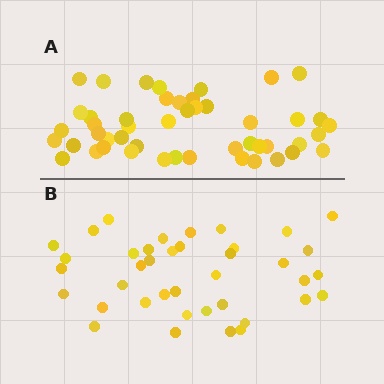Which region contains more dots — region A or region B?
Region A (the top region) has more dots.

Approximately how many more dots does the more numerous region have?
Region A has roughly 8 or so more dots than region B.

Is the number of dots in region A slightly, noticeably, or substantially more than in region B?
Region A has only slightly more — the two regions are fairly close. The ratio is roughly 1.2 to 1.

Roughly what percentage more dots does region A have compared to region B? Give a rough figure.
About 25% more.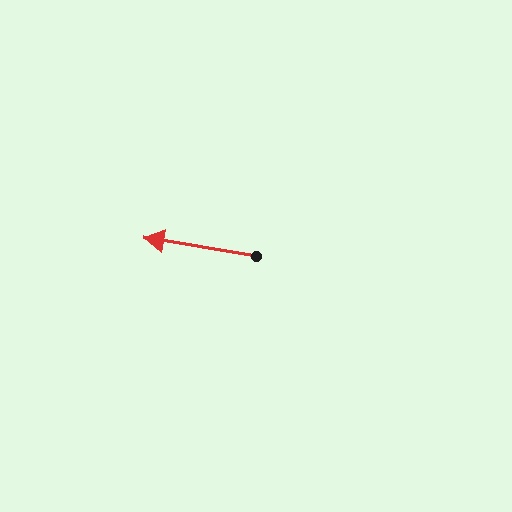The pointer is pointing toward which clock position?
Roughly 9 o'clock.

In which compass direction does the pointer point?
West.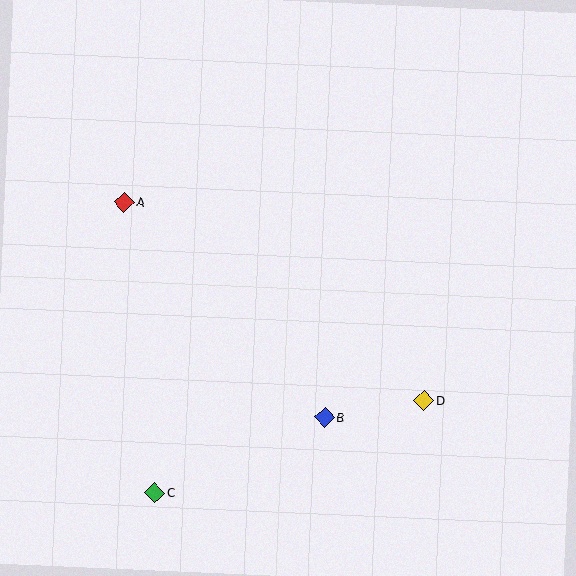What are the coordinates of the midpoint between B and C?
The midpoint between B and C is at (240, 455).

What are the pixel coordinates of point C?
Point C is at (155, 492).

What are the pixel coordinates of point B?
Point B is at (325, 418).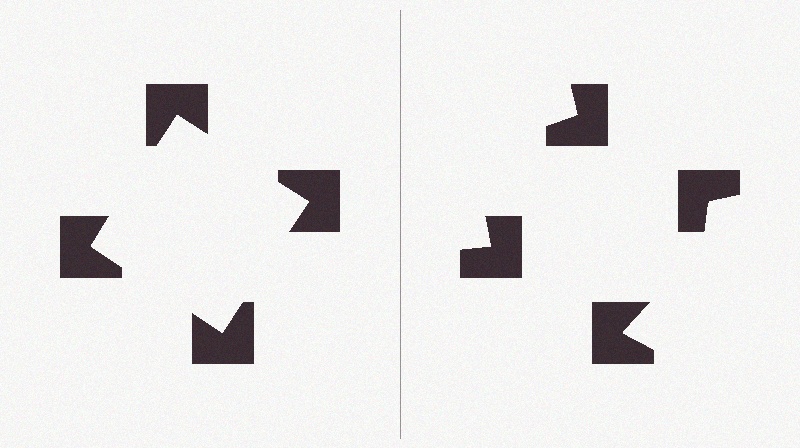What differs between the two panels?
The notched squares are positioned identically on both sides; only the wedge orientations differ. On the left they align to a square; on the right they are misaligned.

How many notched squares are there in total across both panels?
8 — 4 on each side.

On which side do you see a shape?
An illusory square appears on the left side. On the right side the wedge cuts are rotated, so no coherent shape forms.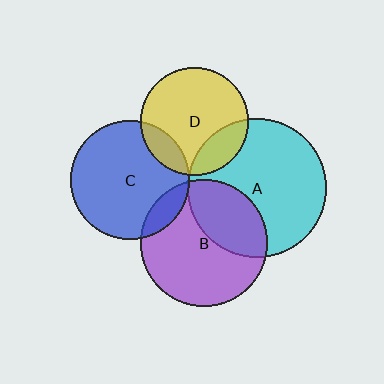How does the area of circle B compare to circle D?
Approximately 1.4 times.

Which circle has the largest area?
Circle A (cyan).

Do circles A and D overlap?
Yes.